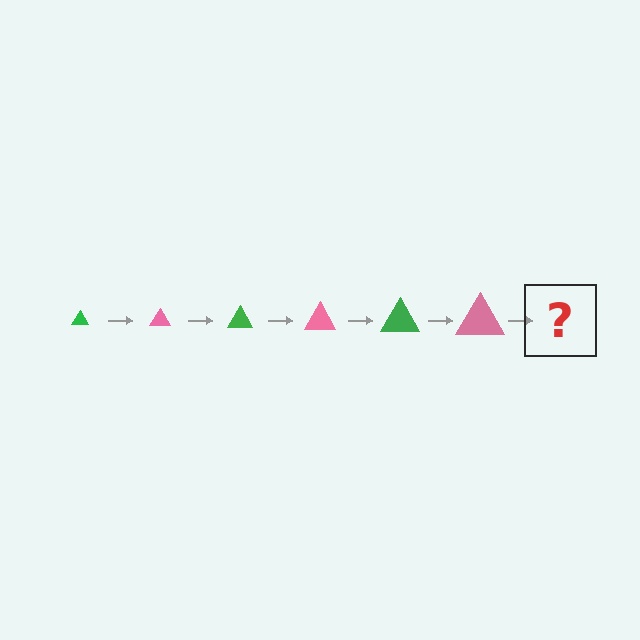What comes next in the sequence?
The next element should be a green triangle, larger than the previous one.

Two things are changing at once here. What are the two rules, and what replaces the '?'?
The two rules are that the triangle grows larger each step and the color cycles through green and pink. The '?' should be a green triangle, larger than the previous one.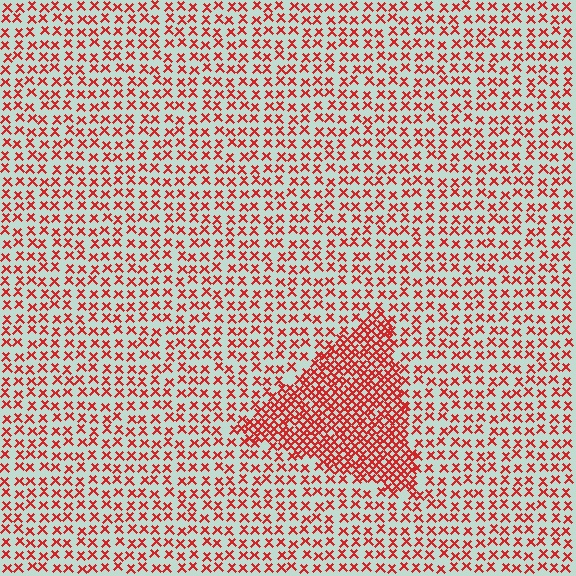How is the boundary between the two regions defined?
The boundary is defined by a change in element density (approximately 2.3x ratio). All elements are the same color, size, and shape.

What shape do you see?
I see a triangle.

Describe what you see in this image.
The image contains small red elements arranged at two different densities. A triangle-shaped region is visible where the elements are more densely packed than the surrounding area.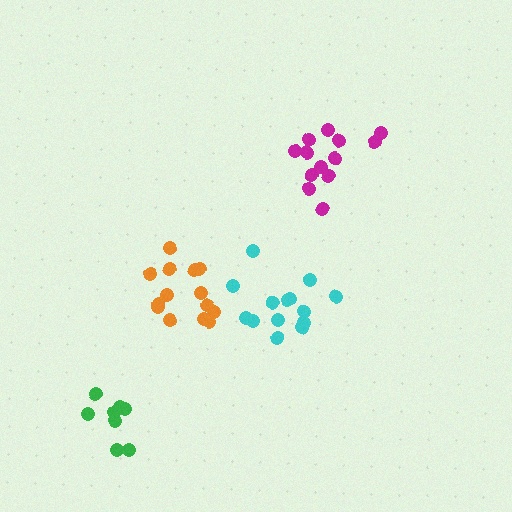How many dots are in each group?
Group 1: 14 dots, Group 2: 13 dots, Group 3: 14 dots, Group 4: 8 dots (49 total).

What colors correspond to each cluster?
The clusters are colored: orange, magenta, cyan, green.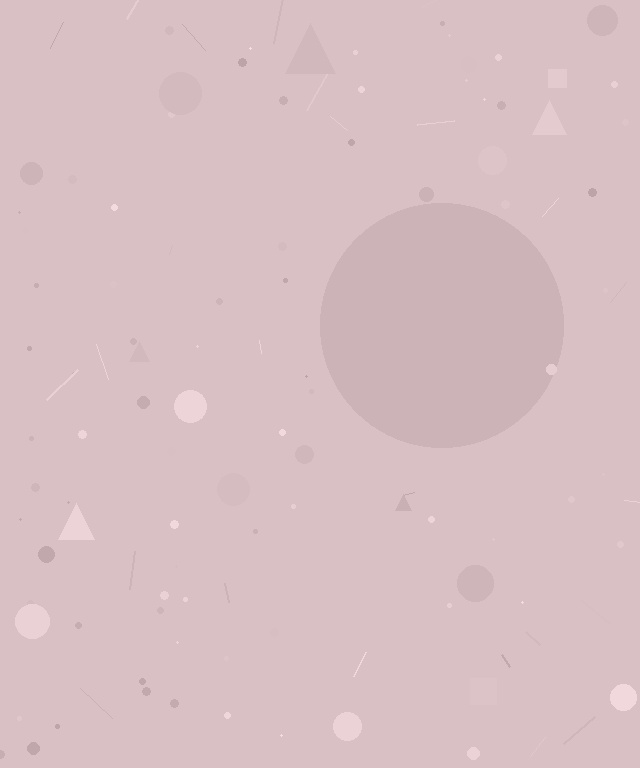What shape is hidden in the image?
A circle is hidden in the image.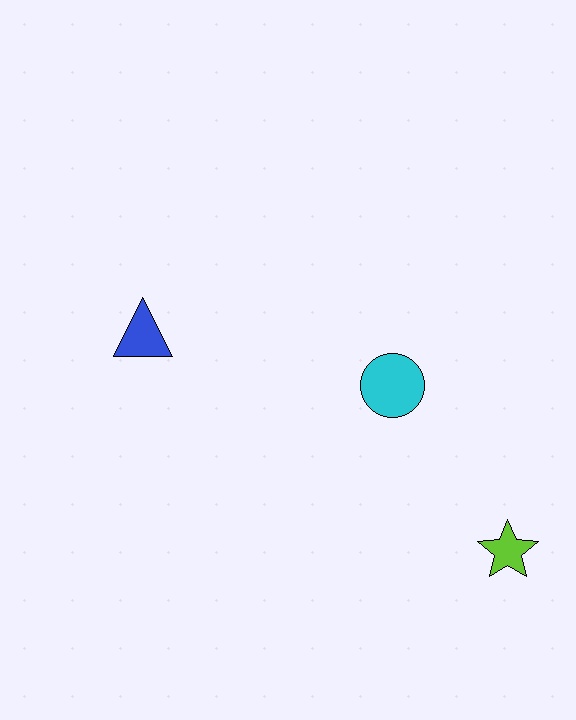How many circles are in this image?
There is 1 circle.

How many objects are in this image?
There are 3 objects.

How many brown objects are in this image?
There are no brown objects.